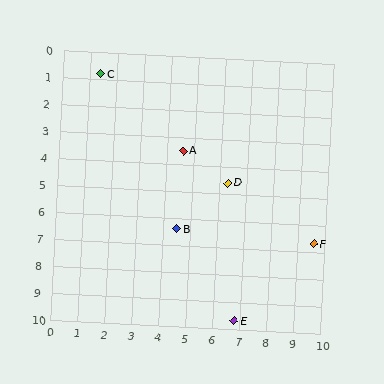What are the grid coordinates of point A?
Point A is at approximately (4.6, 3.5).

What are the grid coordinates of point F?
Point F is at approximately (9.6, 6.7).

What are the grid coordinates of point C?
Point C is at approximately (1.4, 0.8).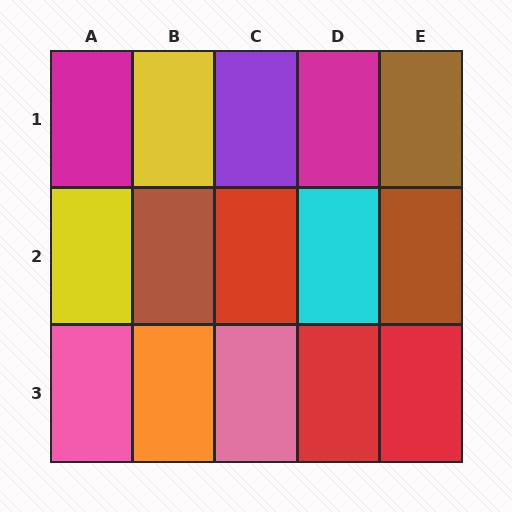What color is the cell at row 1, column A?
Magenta.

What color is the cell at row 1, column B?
Yellow.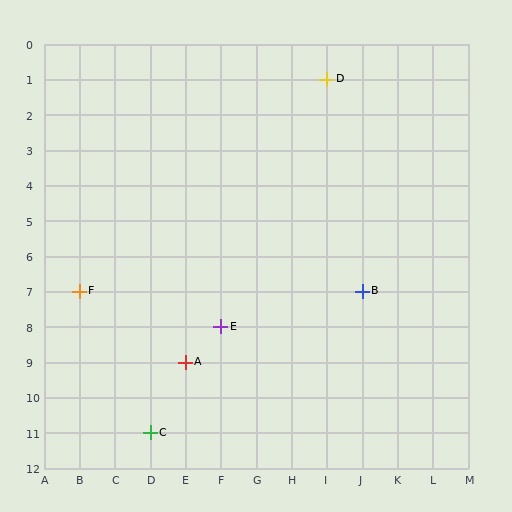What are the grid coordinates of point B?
Point B is at grid coordinates (J, 7).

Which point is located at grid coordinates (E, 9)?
Point A is at (E, 9).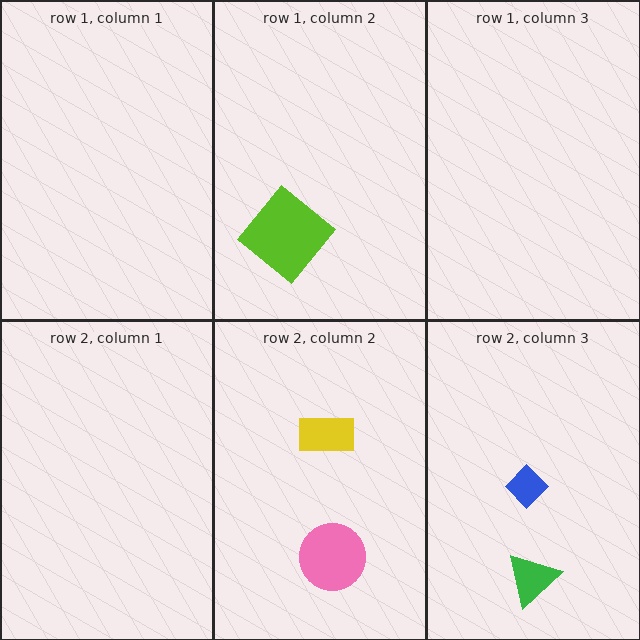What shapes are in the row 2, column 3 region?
The blue diamond, the green triangle.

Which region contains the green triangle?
The row 2, column 3 region.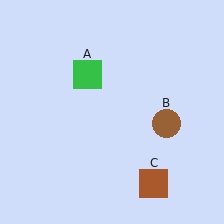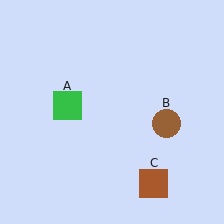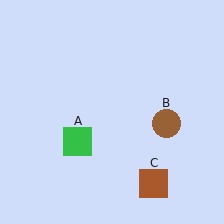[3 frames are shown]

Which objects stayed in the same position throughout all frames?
Brown circle (object B) and brown square (object C) remained stationary.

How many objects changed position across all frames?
1 object changed position: green square (object A).